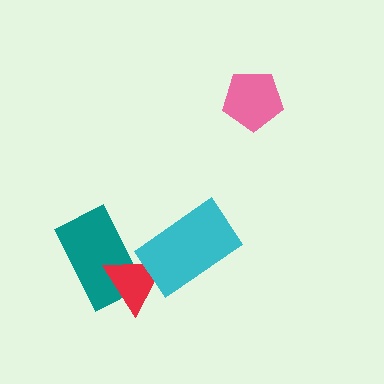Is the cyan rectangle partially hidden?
No, no other shape covers it.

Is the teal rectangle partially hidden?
Yes, it is partially covered by another shape.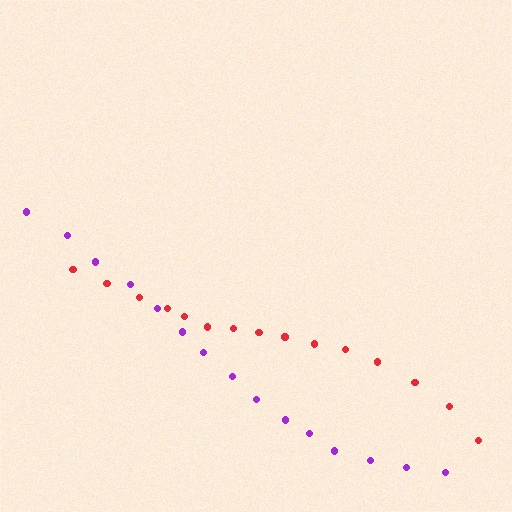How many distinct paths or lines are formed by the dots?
There are 2 distinct paths.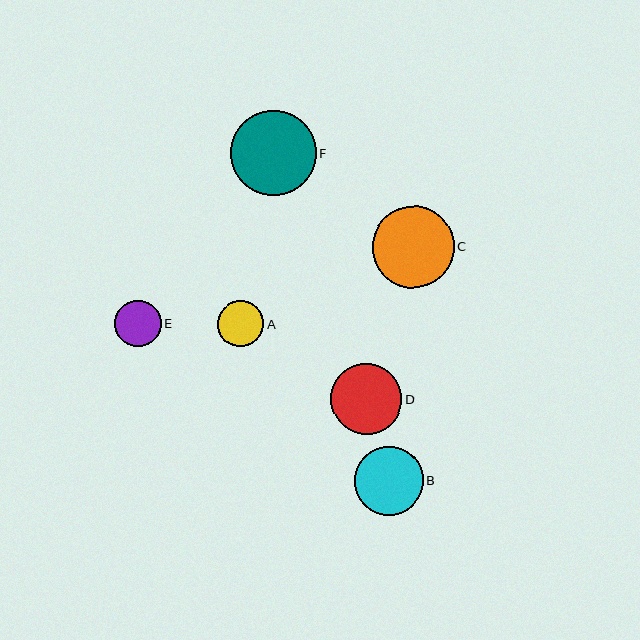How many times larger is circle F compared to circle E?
Circle F is approximately 1.8 times the size of circle E.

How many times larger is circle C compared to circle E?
Circle C is approximately 1.8 times the size of circle E.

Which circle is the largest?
Circle F is the largest with a size of approximately 85 pixels.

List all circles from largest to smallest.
From largest to smallest: F, C, D, B, E, A.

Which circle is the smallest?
Circle A is the smallest with a size of approximately 46 pixels.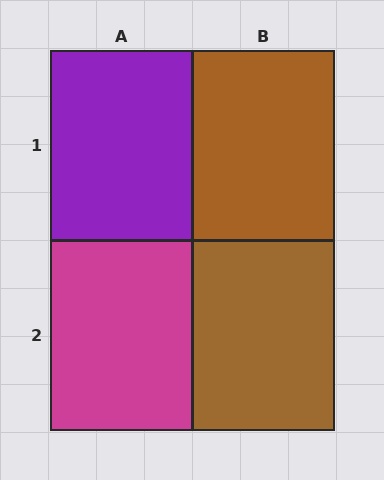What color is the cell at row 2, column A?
Magenta.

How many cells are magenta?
1 cell is magenta.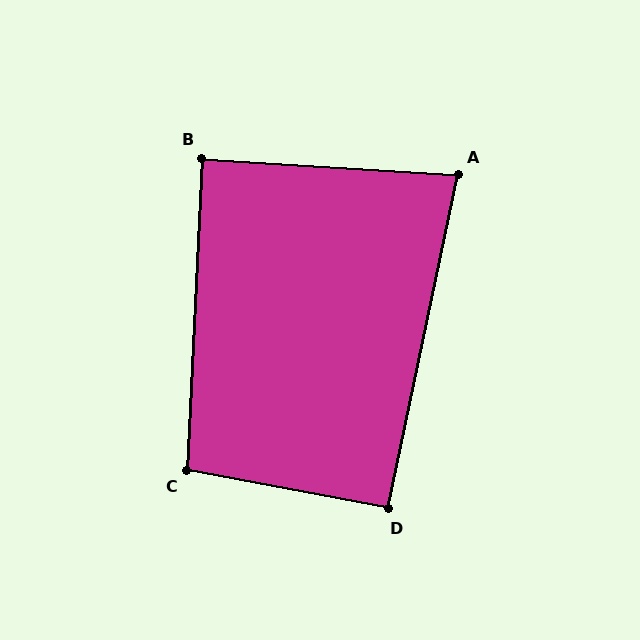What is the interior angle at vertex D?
Approximately 91 degrees (approximately right).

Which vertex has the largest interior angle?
C, at approximately 98 degrees.